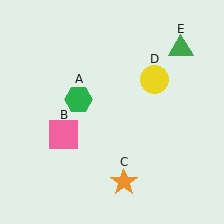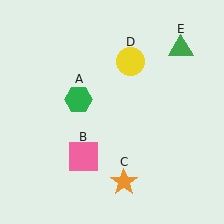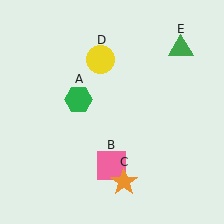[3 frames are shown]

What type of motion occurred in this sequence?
The pink square (object B), yellow circle (object D) rotated counterclockwise around the center of the scene.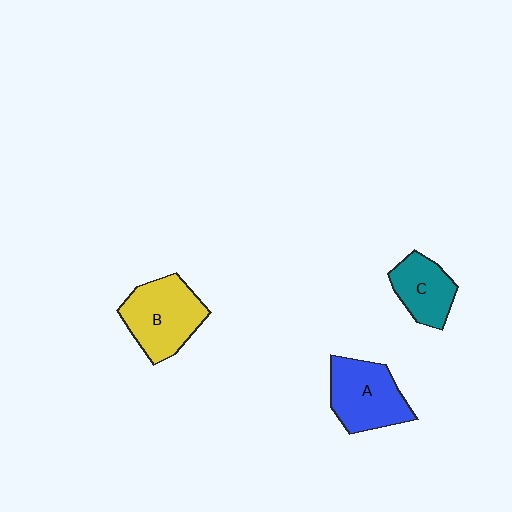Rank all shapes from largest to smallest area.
From largest to smallest: B (yellow), A (blue), C (teal).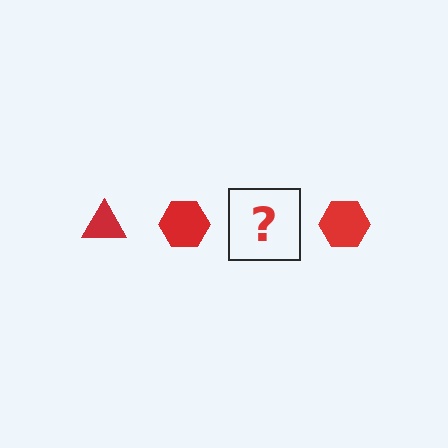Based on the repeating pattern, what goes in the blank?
The blank should be a red triangle.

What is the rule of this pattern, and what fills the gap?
The rule is that the pattern cycles through triangle, hexagon shapes in red. The gap should be filled with a red triangle.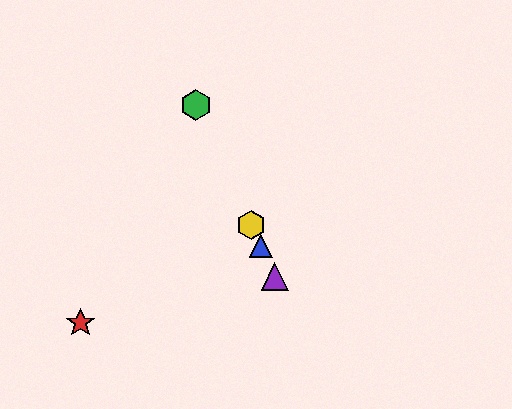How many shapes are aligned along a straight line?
4 shapes (the blue triangle, the green hexagon, the yellow hexagon, the purple triangle) are aligned along a straight line.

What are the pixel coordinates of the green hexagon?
The green hexagon is at (196, 105).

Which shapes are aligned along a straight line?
The blue triangle, the green hexagon, the yellow hexagon, the purple triangle are aligned along a straight line.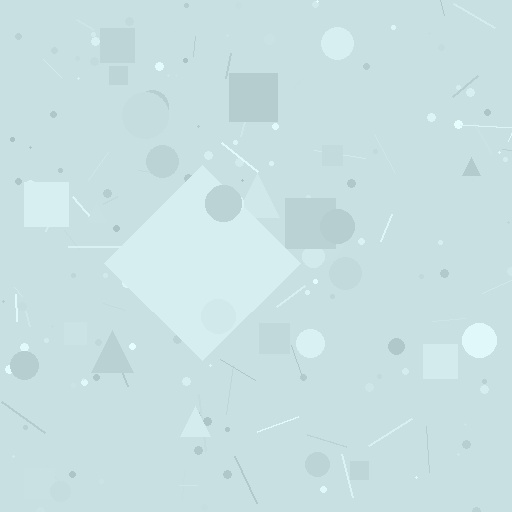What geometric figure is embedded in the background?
A diamond is embedded in the background.